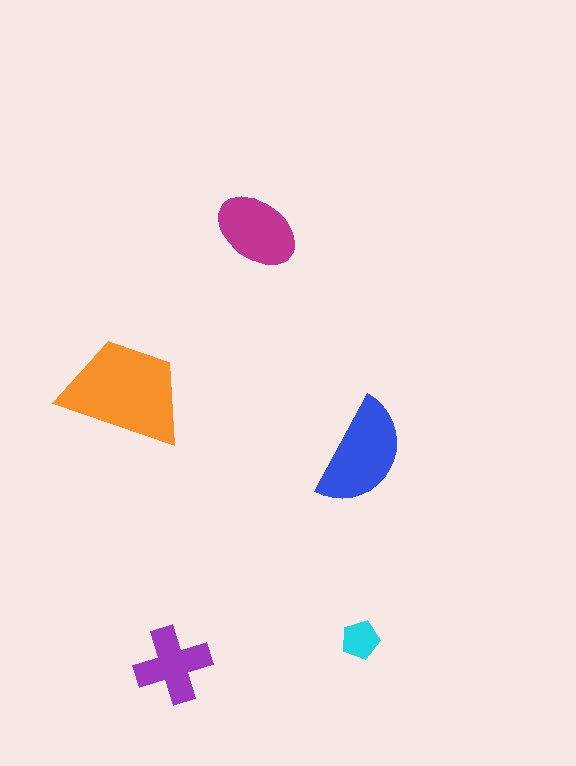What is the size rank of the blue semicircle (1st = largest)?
2nd.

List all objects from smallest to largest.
The cyan pentagon, the purple cross, the magenta ellipse, the blue semicircle, the orange trapezoid.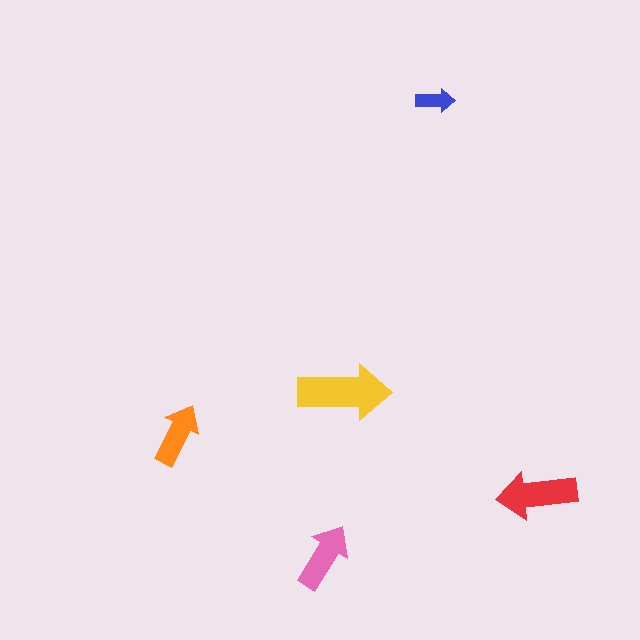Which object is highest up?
The blue arrow is topmost.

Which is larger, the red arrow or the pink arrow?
The red one.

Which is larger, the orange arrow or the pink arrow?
The pink one.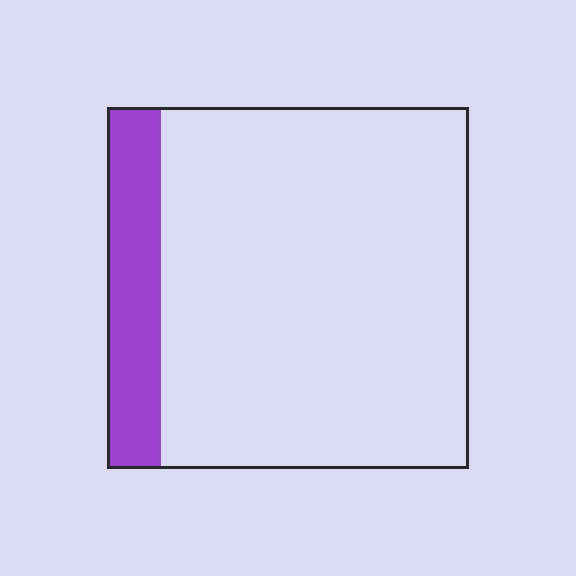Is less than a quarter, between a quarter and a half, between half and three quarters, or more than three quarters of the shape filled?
Less than a quarter.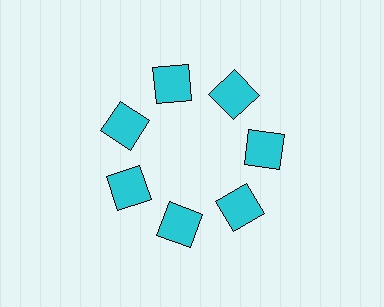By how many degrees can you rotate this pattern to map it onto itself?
The pattern maps onto itself every 51 degrees of rotation.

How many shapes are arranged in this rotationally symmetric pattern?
There are 7 shapes, arranged in 7 groups of 1.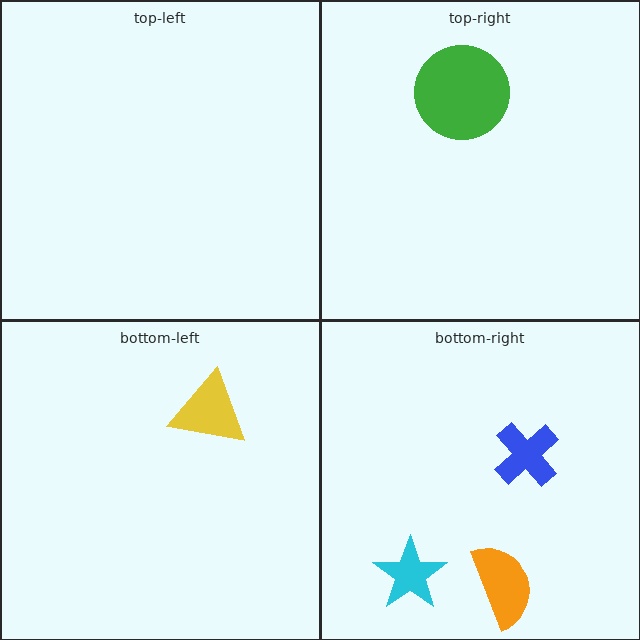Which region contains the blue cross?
The bottom-right region.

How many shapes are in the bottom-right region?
3.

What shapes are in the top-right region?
The green circle.